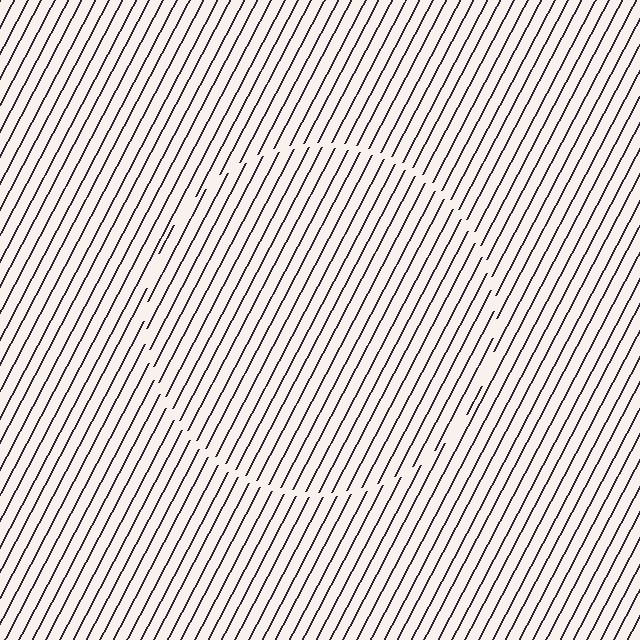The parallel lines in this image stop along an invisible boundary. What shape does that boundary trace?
An illusory circle. The interior of the shape contains the same grating, shifted by half a period — the contour is defined by the phase discontinuity where line-ends from the inner and outer gratings abut.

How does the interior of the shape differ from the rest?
The interior of the shape contains the same grating, shifted by half a period — the contour is defined by the phase discontinuity where line-ends from the inner and outer gratings abut.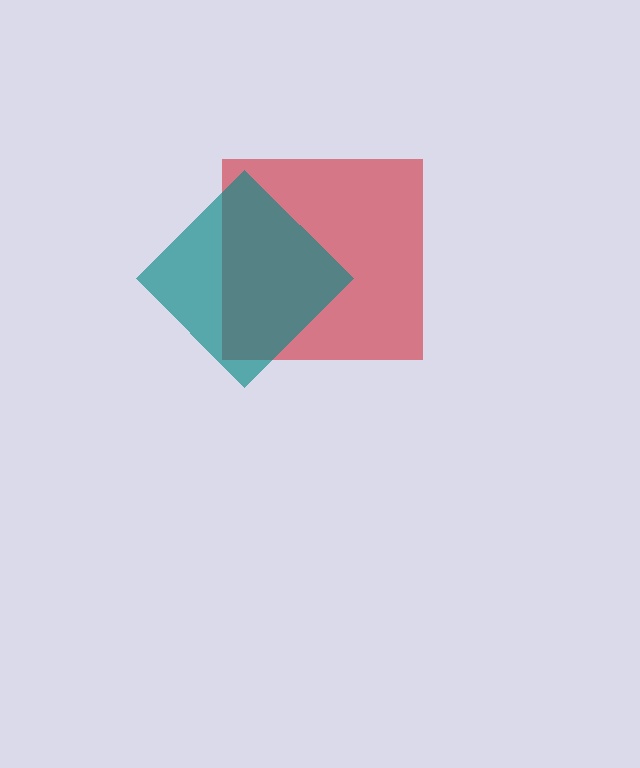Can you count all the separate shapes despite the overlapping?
Yes, there are 2 separate shapes.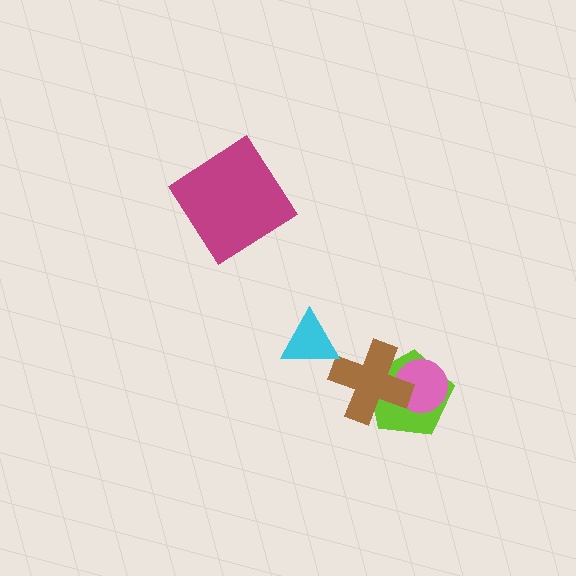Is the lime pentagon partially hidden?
Yes, it is partially covered by another shape.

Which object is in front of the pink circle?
The brown cross is in front of the pink circle.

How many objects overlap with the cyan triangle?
0 objects overlap with the cyan triangle.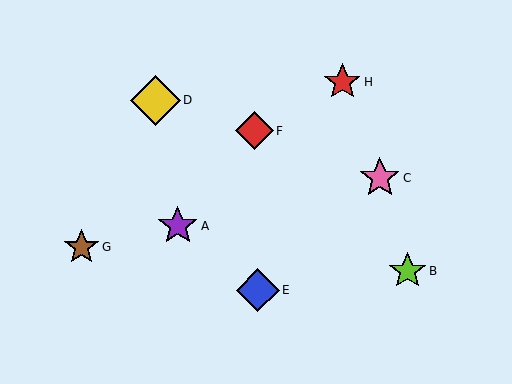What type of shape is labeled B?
Shape B is a lime star.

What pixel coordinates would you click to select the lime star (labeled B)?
Click at (407, 271) to select the lime star B.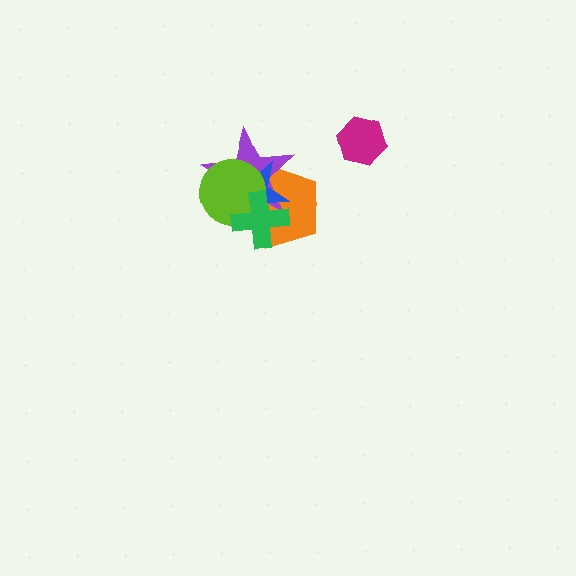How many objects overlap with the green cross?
4 objects overlap with the green cross.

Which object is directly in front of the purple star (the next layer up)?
The blue star is directly in front of the purple star.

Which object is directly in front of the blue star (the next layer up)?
The lime circle is directly in front of the blue star.